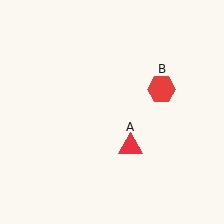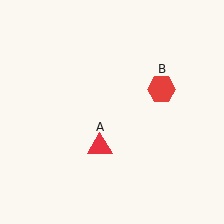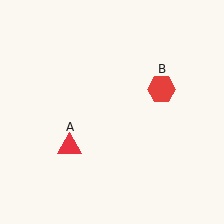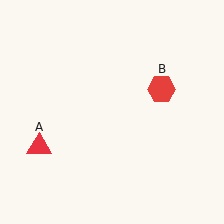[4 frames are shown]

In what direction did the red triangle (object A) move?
The red triangle (object A) moved left.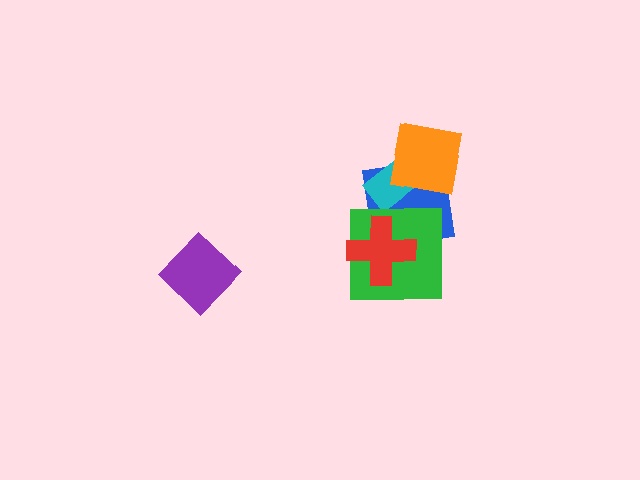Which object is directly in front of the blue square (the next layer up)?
The cyan rectangle is directly in front of the blue square.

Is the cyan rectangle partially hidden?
Yes, it is partially covered by another shape.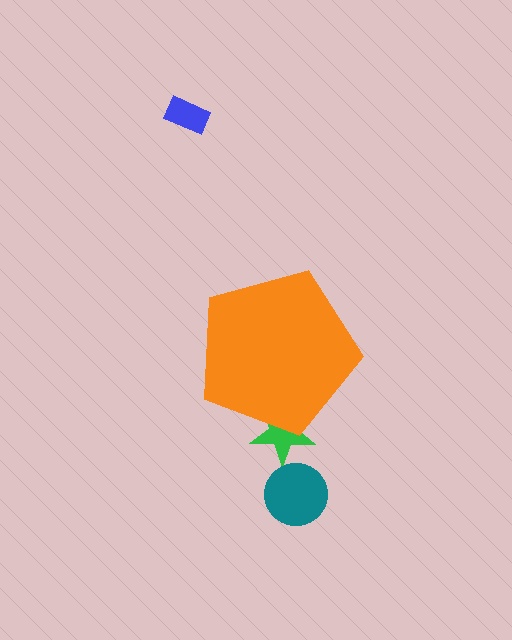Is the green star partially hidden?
Yes, the green star is partially hidden behind the orange pentagon.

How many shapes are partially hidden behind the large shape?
1 shape is partially hidden.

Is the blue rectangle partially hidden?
No, the blue rectangle is fully visible.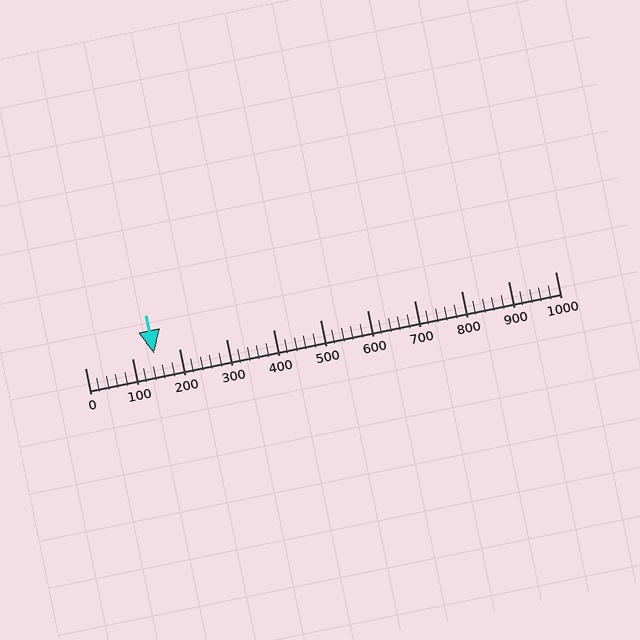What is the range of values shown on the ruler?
The ruler shows values from 0 to 1000.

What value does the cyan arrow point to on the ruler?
The cyan arrow points to approximately 146.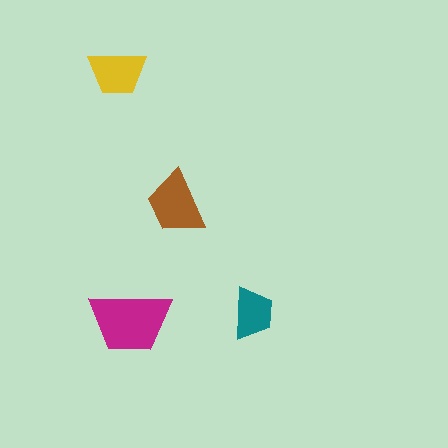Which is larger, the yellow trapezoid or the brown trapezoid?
The brown one.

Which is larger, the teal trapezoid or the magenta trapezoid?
The magenta one.